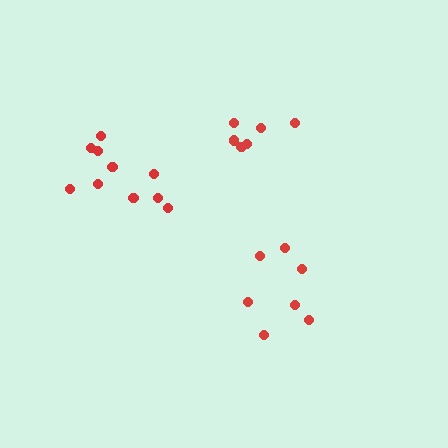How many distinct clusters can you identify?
There are 3 distinct clusters.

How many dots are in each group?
Group 1: 10 dots, Group 2: 7 dots, Group 3: 6 dots (23 total).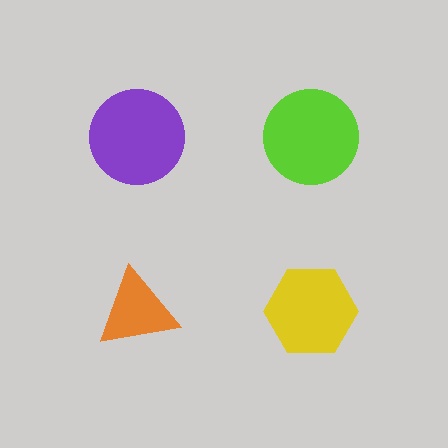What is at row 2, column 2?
A yellow hexagon.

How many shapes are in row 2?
2 shapes.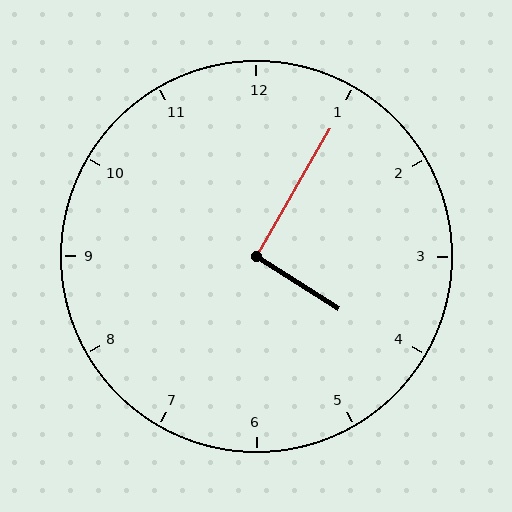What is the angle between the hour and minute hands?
Approximately 92 degrees.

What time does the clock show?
4:05.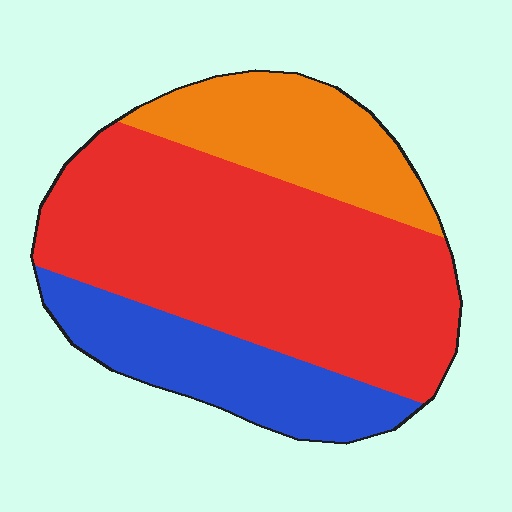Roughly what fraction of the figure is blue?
Blue takes up about one fifth (1/5) of the figure.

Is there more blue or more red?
Red.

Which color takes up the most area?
Red, at roughly 55%.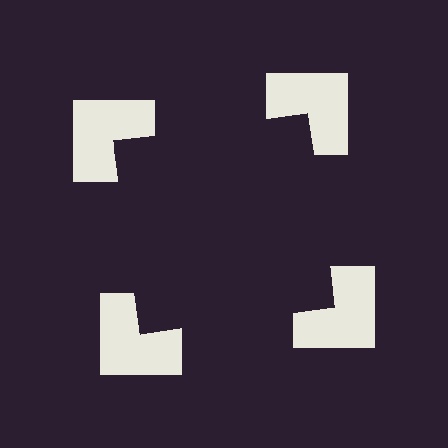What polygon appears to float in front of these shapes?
An illusory square — its edges are inferred from the aligned wedge cuts in the notched squares, not physically drawn.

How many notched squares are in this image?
There are 4 — one at each vertex of the illusory square.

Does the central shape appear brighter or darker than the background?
It typically appears slightly darker than the background, even though no actual brightness change is drawn.